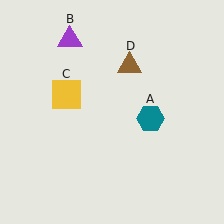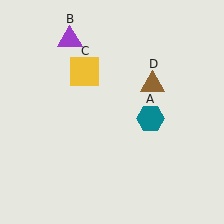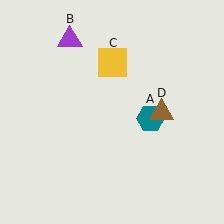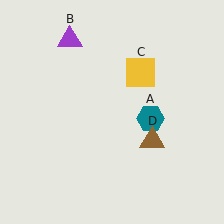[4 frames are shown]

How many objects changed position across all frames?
2 objects changed position: yellow square (object C), brown triangle (object D).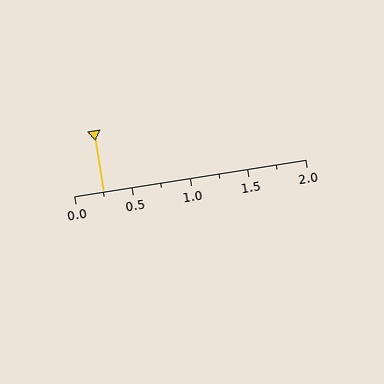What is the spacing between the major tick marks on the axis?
The major ticks are spaced 0.5 apart.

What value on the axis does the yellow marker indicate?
The marker indicates approximately 0.25.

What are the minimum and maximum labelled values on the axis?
The axis runs from 0.0 to 2.0.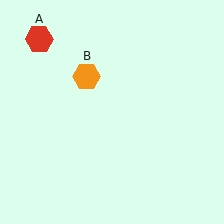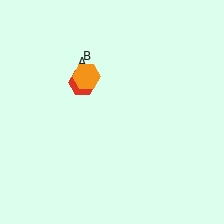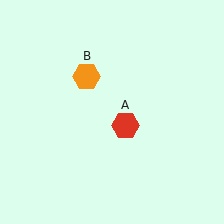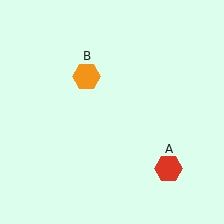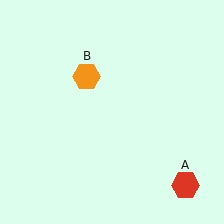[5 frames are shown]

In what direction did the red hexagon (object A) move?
The red hexagon (object A) moved down and to the right.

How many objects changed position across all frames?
1 object changed position: red hexagon (object A).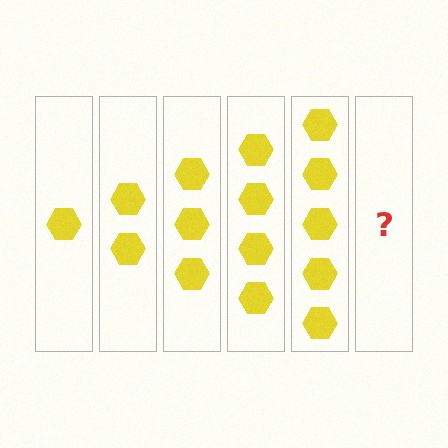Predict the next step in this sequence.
The next step is 6 hexagons.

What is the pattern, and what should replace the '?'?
The pattern is that each step adds one more hexagon. The '?' should be 6 hexagons.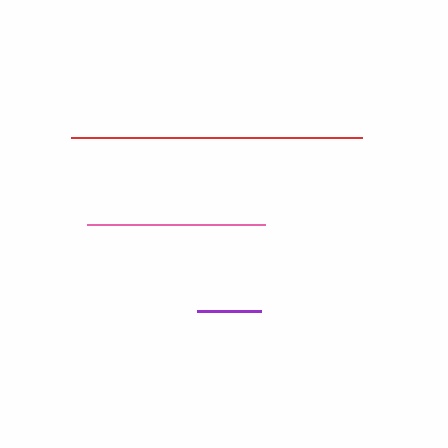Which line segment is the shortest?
The purple line is the shortest at approximately 64 pixels.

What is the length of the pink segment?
The pink segment is approximately 178 pixels long.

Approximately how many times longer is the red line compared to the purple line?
The red line is approximately 4.5 times the length of the purple line.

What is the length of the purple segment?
The purple segment is approximately 64 pixels long.